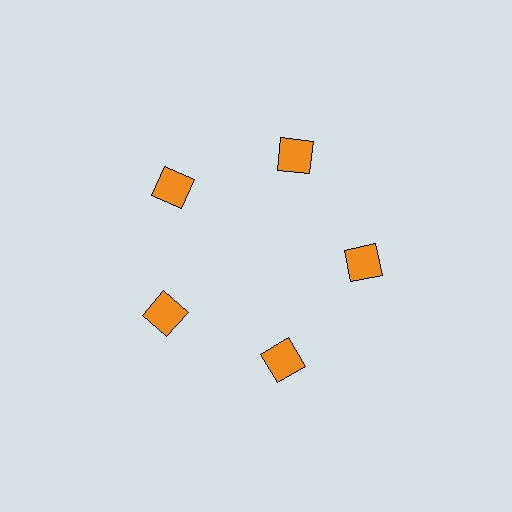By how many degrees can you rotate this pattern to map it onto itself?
The pattern maps onto itself every 72 degrees of rotation.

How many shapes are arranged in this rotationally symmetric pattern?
There are 5 shapes, arranged in 5 groups of 1.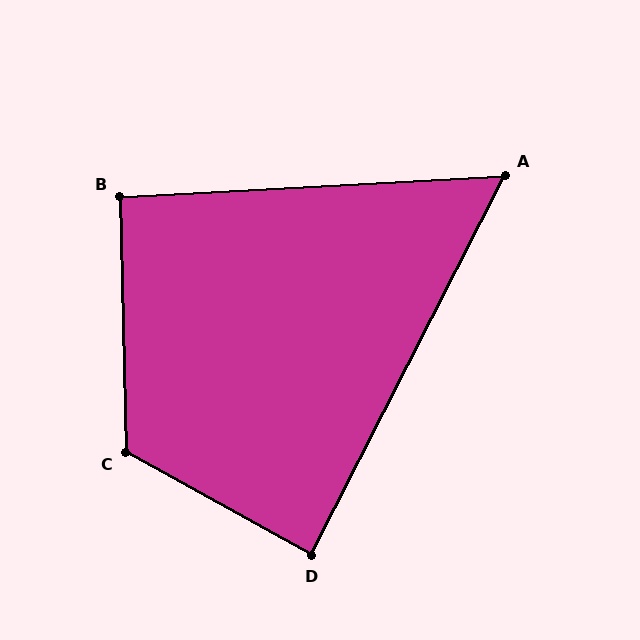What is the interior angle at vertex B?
Approximately 92 degrees (approximately right).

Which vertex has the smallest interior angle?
A, at approximately 60 degrees.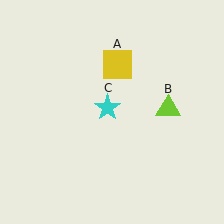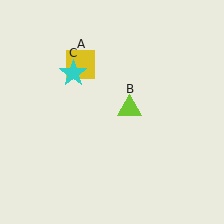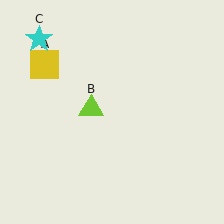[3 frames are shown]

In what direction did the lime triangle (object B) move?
The lime triangle (object B) moved left.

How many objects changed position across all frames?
3 objects changed position: yellow square (object A), lime triangle (object B), cyan star (object C).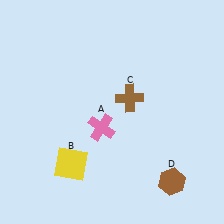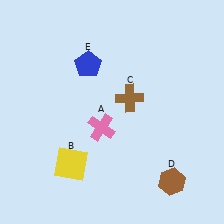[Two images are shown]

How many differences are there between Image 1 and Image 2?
There is 1 difference between the two images.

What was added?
A blue pentagon (E) was added in Image 2.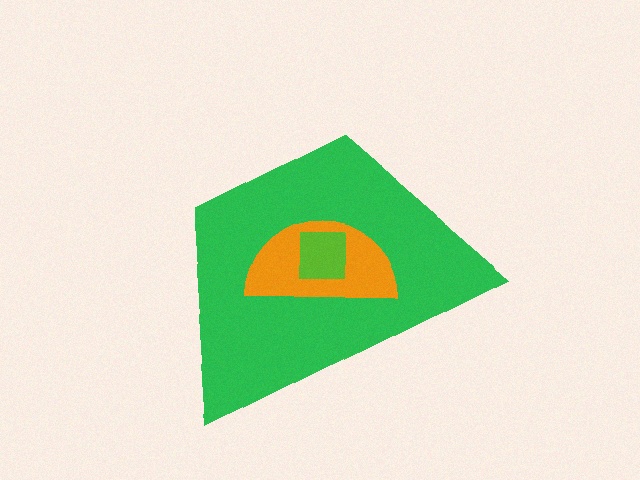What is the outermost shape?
The green trapezoid.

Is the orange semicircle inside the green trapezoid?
Yes.